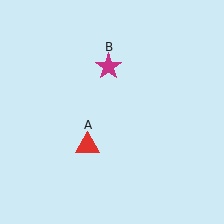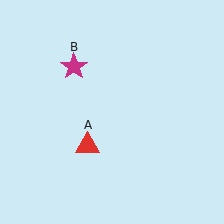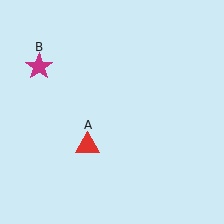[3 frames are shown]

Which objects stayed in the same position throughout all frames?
Red triangle (object A) remained stationary.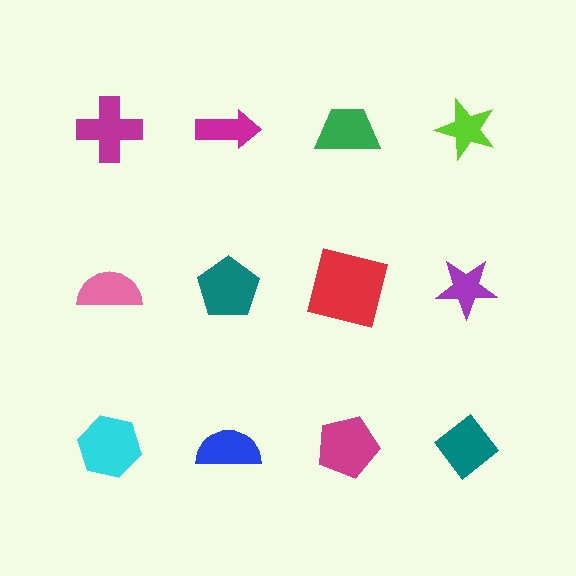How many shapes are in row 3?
4 shapes.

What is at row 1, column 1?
A magenta cross.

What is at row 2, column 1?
A pink semicircle.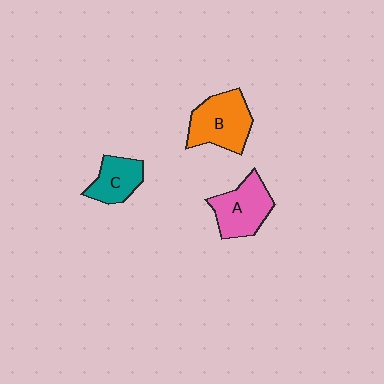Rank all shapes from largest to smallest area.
From largest to smallest: B (orange), A (pink), C (teal).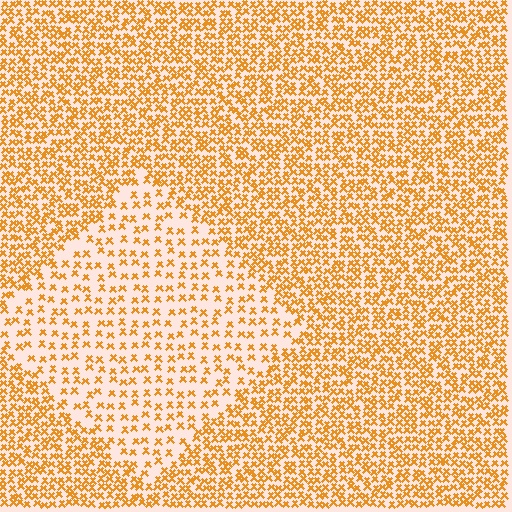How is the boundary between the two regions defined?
The boundary is defined by a change in element density (approximately 2.1x ratio). All elements are the same color, size, and shape.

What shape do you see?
I see a diamond.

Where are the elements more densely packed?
The elements are more densely packed outside the diamond boundary.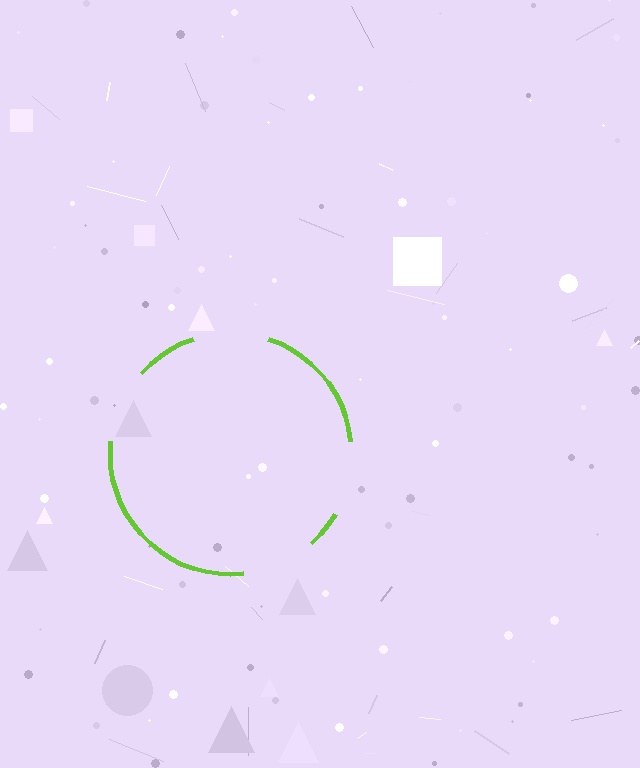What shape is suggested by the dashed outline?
The dashed outline suggests a circle.